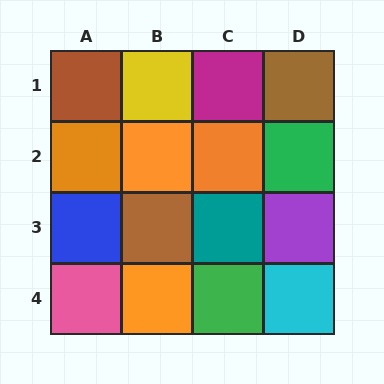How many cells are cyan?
1 cell is cyan.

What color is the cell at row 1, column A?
Brown.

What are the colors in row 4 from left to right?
Pink, orange, green, cyan.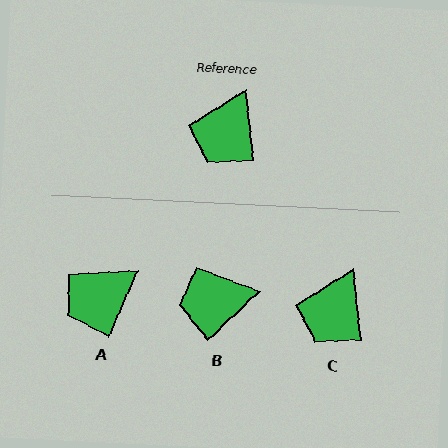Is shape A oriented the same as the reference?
No, it is off by about 30 degrees.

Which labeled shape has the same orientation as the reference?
C.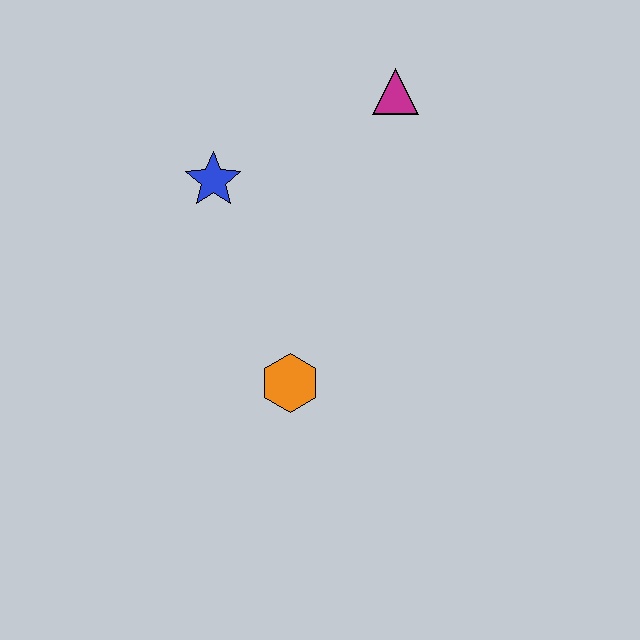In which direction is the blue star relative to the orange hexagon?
The blue star is above the orange hexagon.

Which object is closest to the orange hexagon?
The blue star is closest to the orange hexagon.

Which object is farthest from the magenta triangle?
The orange hexagon is farthest from the magenta triangle.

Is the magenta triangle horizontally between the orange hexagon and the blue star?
No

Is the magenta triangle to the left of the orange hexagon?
No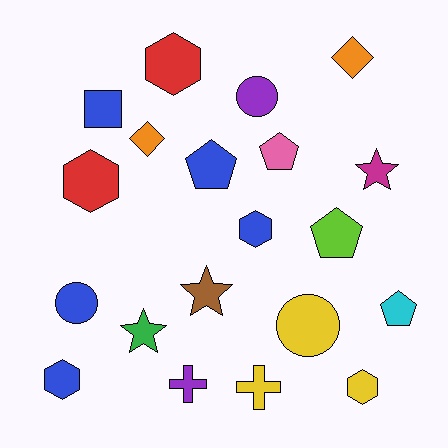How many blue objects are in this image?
There are 5 blue objects.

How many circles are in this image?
There are 3 circles.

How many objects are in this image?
There are 20 objects.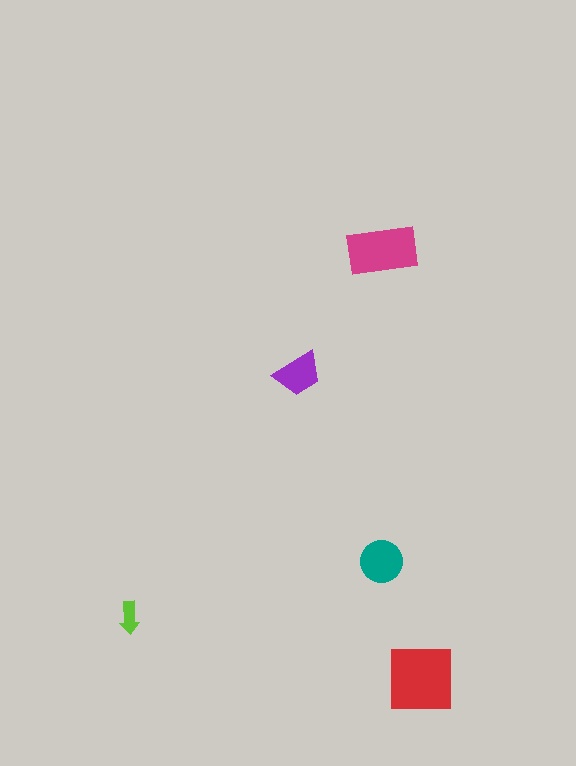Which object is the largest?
The red square.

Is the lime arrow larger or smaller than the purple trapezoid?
Smaller.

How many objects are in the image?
There are 5 objects in the image.